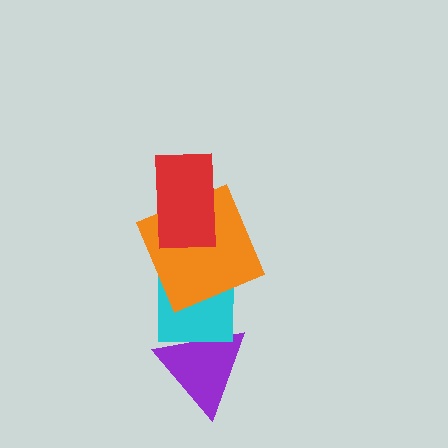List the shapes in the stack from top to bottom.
From top to bottom: the red rectangle, the orange square, the cyan square, the purple triangle.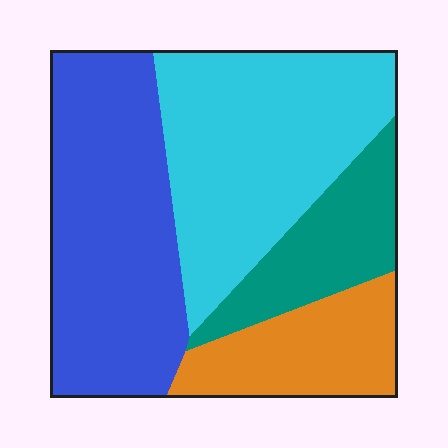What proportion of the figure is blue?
Blue takes up about one third (1/3) of the figure.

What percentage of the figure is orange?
Orange covers roughly 15% of the figure.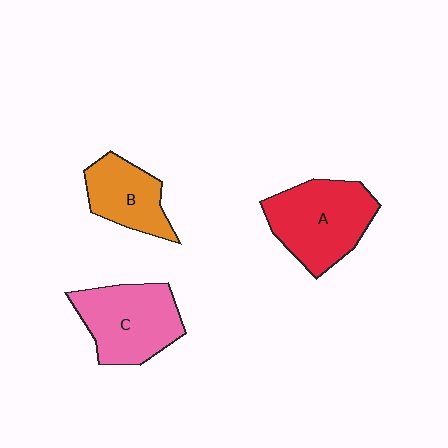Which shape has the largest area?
Shape A (red).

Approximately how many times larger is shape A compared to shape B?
Approximately 1.5 times.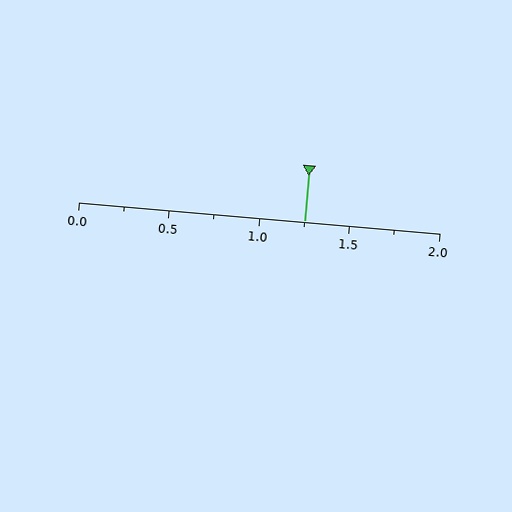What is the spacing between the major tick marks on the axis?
The major ticks are spaced 0.5 apart.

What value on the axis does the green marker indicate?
The marker indicates approximately 1.25.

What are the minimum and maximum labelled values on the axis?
The axis runs from 0.0 to 2.0.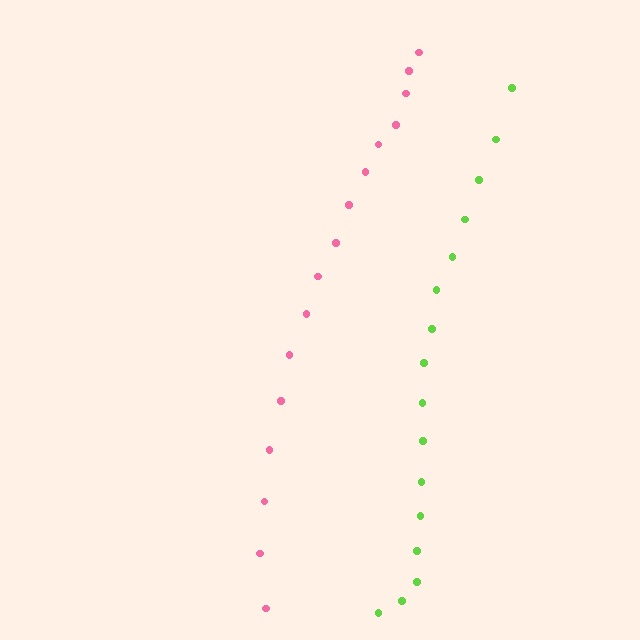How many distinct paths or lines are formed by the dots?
There are 2 distinct paths.